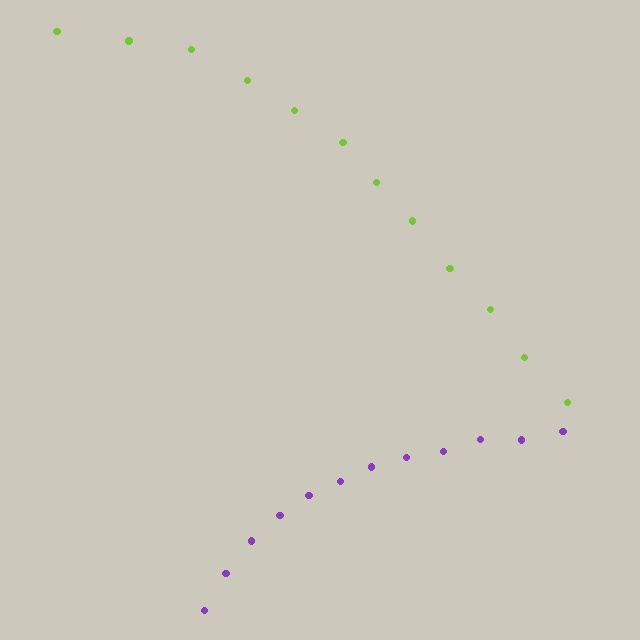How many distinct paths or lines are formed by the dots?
There are 2 distinct paths.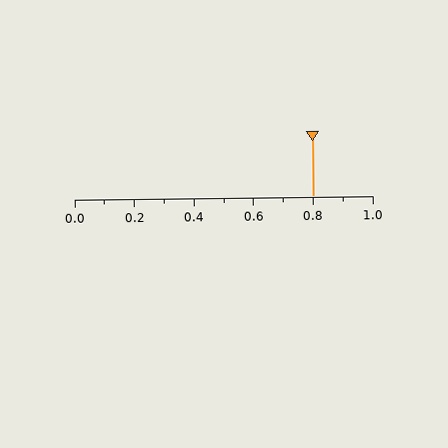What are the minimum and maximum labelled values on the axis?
The axis runs from 0.0 to 1.0.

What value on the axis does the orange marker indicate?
The marker indicates approximately 0.8.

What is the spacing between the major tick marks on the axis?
The major ticks are spaced 0.2 apart.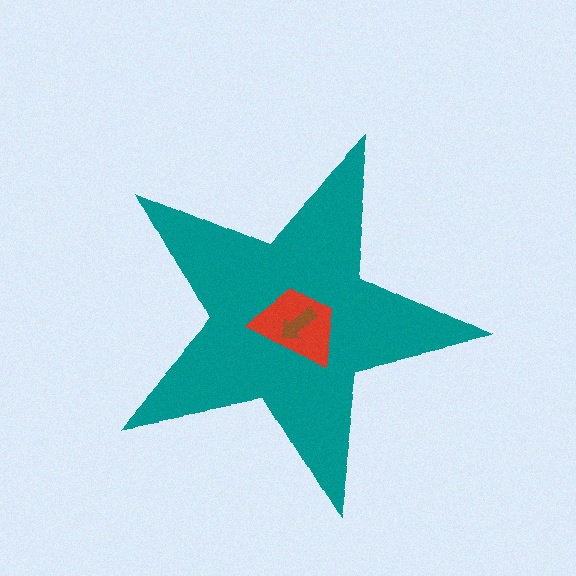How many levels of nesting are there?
3.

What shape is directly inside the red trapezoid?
The brown arrow.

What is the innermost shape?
The brown arrow.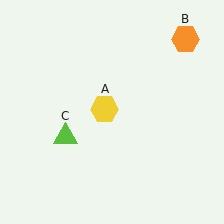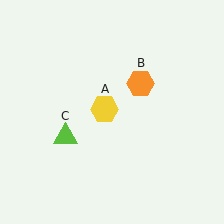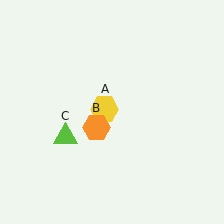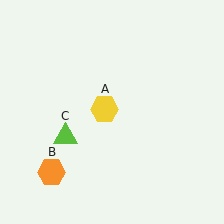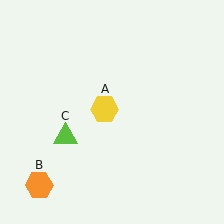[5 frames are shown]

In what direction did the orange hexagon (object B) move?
The orange hexagon (object B) moved down and to the left.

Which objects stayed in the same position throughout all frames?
Yellow hexagon (object A) and lime triangle (object C) remained stationary.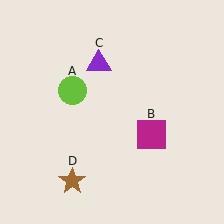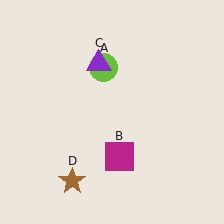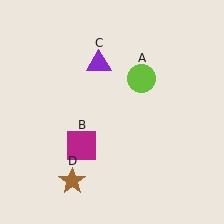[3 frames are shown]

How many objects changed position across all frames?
2 objects changed position: lime circle (object A), magenta square (object B).